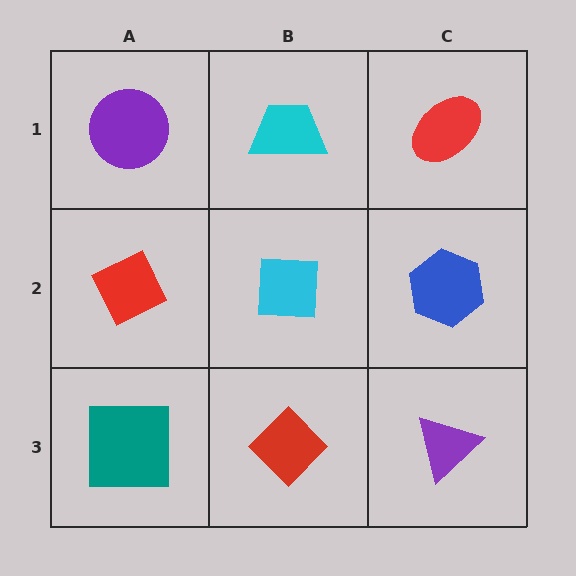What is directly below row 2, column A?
A teal square.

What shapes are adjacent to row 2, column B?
A cyan trapezoid (row 1, column B), a red diamond (row 3, column B), a red diamond (row 2, column A), a blue hexagon (row 2, column C).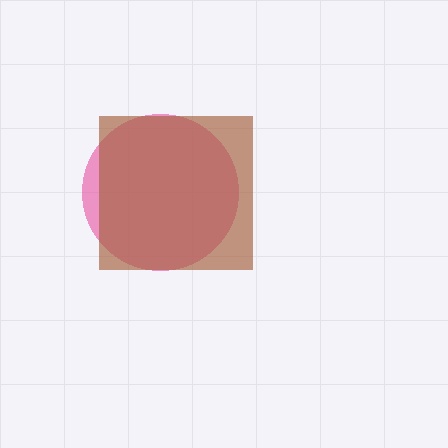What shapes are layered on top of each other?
The layered shapes are: a pink circle, a brown square.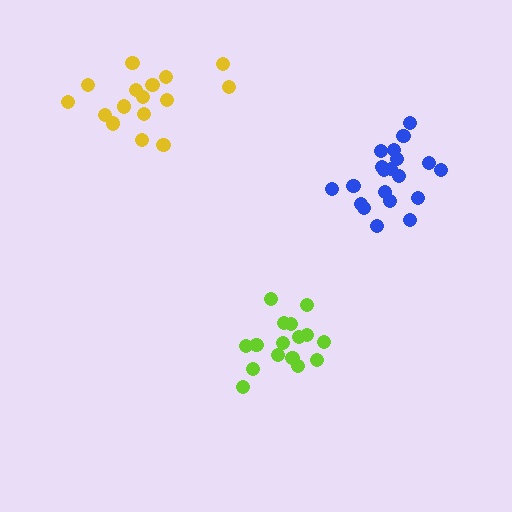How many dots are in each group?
Group 1: 20 dots, Group 2: 16 dots, Group 3: 16 dots (52 total).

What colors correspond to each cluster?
The clusters are colored: blue, lime, yellow.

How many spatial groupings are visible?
There are 3 spatial groupings.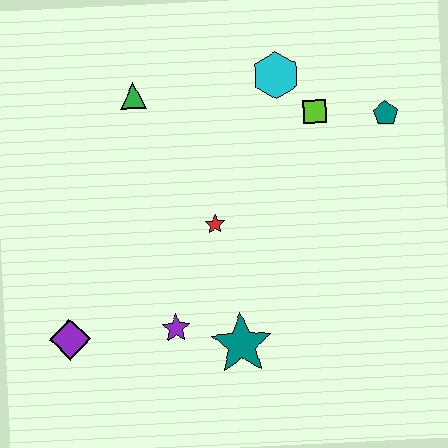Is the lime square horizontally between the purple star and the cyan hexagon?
No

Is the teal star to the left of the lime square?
Yes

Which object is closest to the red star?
The purple star is closest to the red star.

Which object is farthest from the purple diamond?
The teal pentagon is farthest from the purple diamond.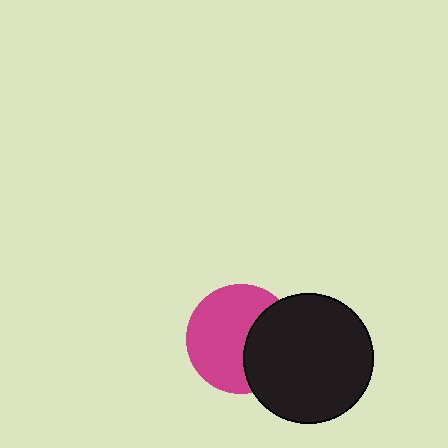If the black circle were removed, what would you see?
You would see the complete magenta circle.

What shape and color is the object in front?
The object in front is a black circle.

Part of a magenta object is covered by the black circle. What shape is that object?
It is a circle.